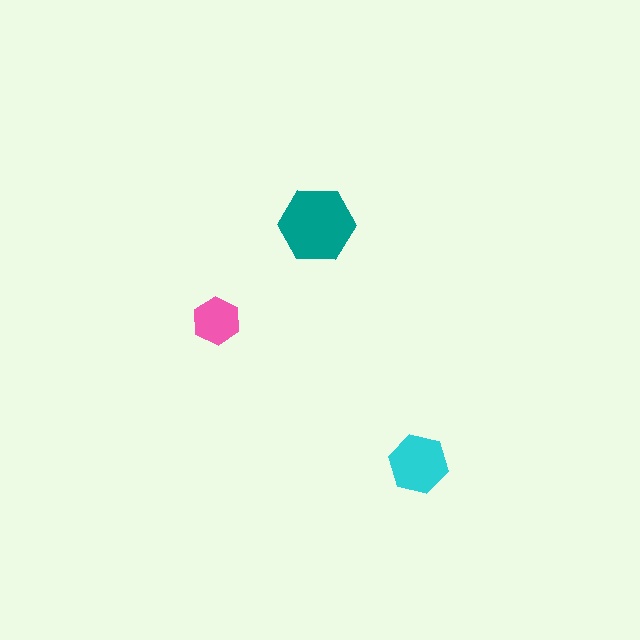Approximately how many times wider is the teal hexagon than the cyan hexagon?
About 1.5 times wider.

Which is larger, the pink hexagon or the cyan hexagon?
The cyan one.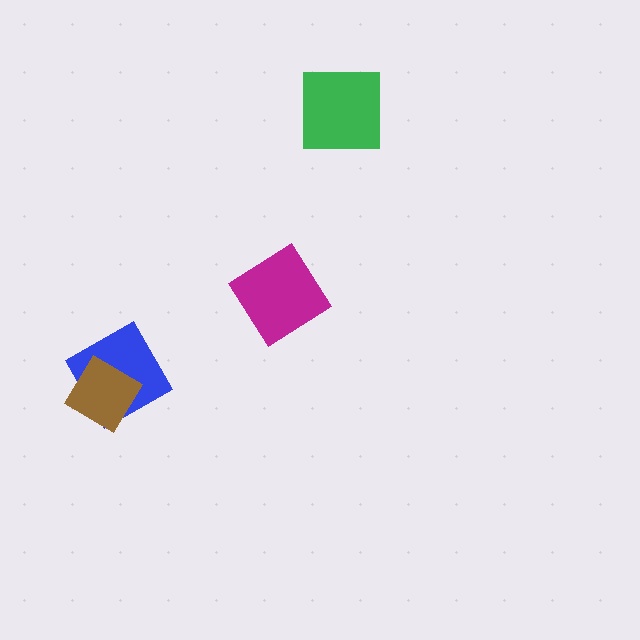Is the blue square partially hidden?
Yes, it is partially covered by another shape.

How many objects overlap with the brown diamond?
1 object overlaps with the brown diamond.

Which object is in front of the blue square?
The brown diamond is in front of the blue square.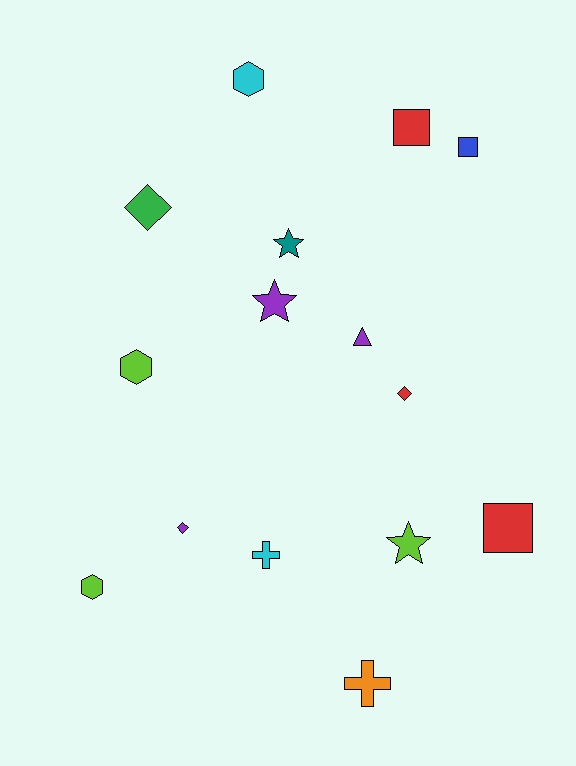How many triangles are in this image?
There is 1 triangle.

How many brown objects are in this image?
There are no brown objects.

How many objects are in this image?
There are 15 objects.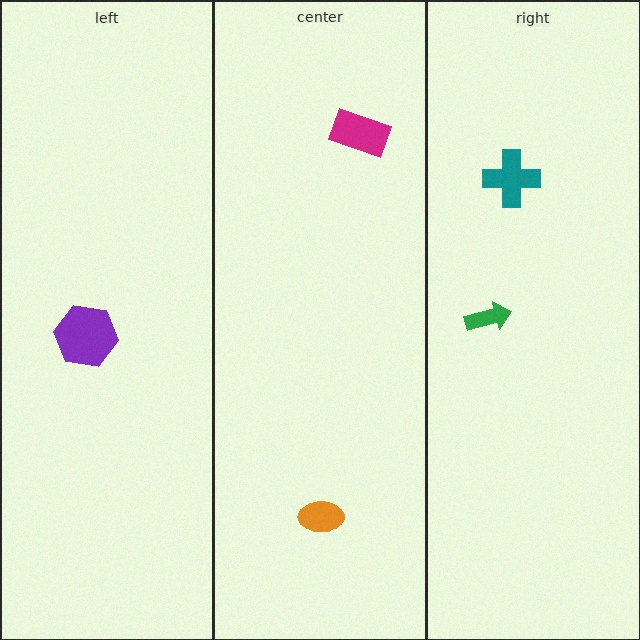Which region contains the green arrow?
The right region.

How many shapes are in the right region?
2.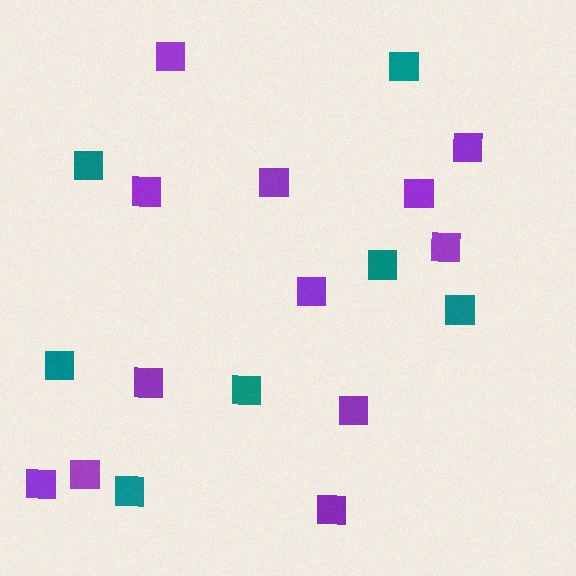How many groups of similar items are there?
There are 2 groups: one group of teal squares (7) and one group of purple squares (12).